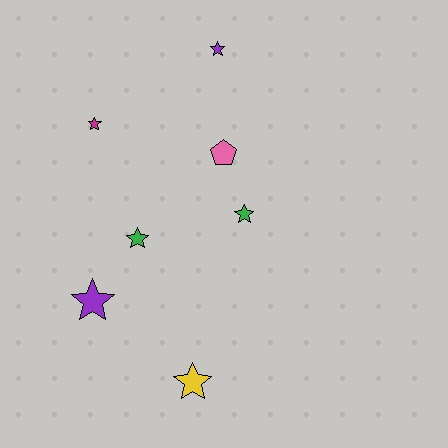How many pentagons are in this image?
There is 1 pentagon.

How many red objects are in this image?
There are no red objects.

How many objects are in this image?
There are 7 objects.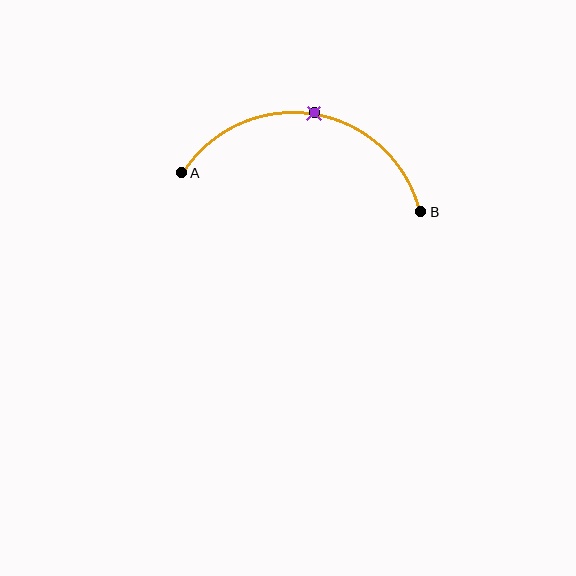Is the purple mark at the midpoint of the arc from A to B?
Yes. The purple mark lies on the arc at equal arc-length from both A and B — it is the arc midpoint.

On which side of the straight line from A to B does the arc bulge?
The arc bulges above the straight line connecting A and B.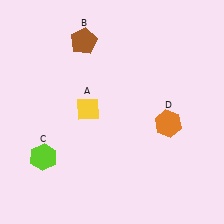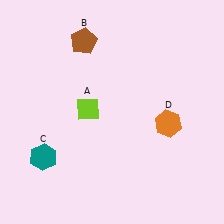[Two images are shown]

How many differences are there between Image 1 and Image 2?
There are 2 differences between the two images.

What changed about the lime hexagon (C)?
In Image 1, C is lime. In Image 2, it changed to teal.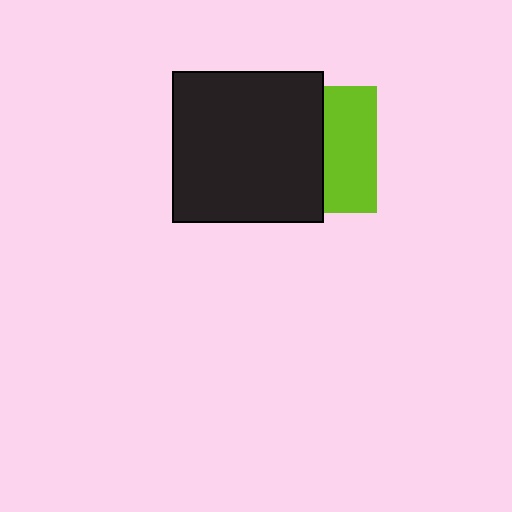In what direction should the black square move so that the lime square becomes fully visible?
The black square should move left. That is the shortest direction to clear the overlap and leave the lime square fully visible.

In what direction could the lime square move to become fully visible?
The lime square could move right. That would shift it out from behind the black square entirely.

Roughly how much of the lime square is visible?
A small part of it is visible (roughly 43%).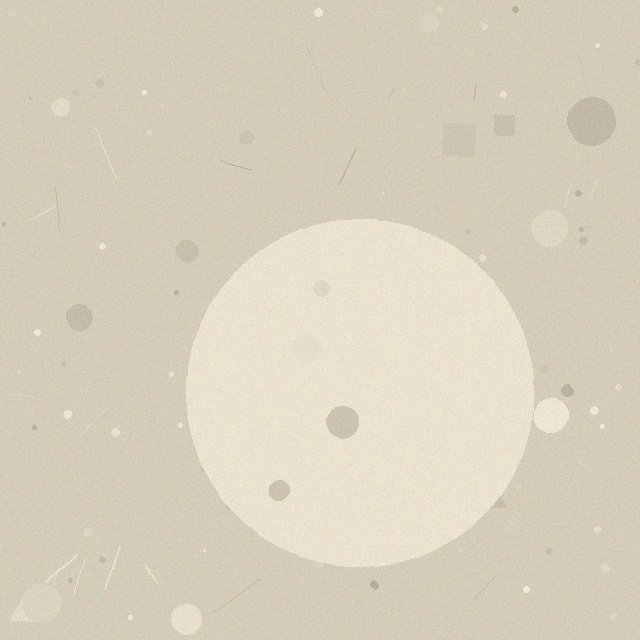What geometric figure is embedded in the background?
A circle is embedded in the background.